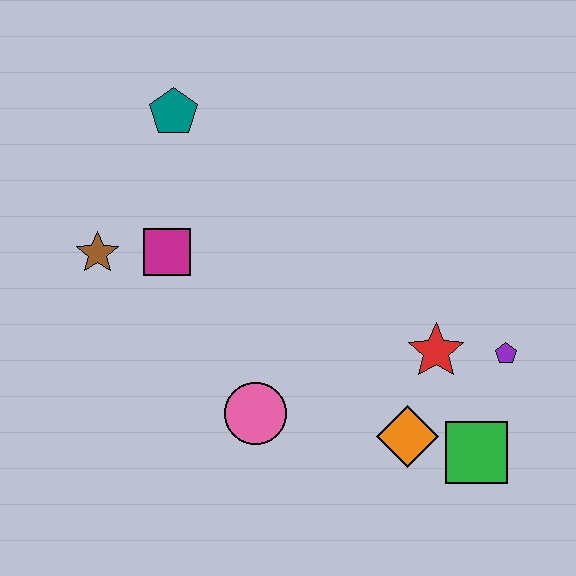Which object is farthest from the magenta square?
The green square is farthest from the magenta square.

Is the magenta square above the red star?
Yes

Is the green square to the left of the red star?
No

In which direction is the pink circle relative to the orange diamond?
The pink circle is to the left of the orange diamond.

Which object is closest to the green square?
The orange diamond is closest to the green square.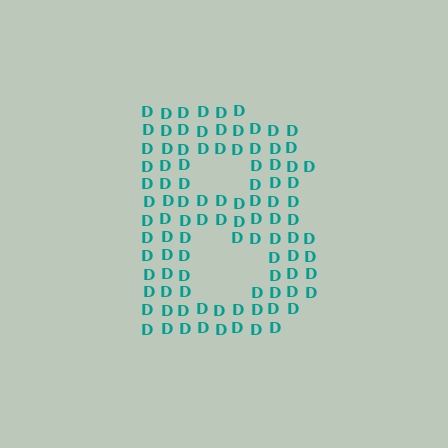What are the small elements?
The small elements are letter D's.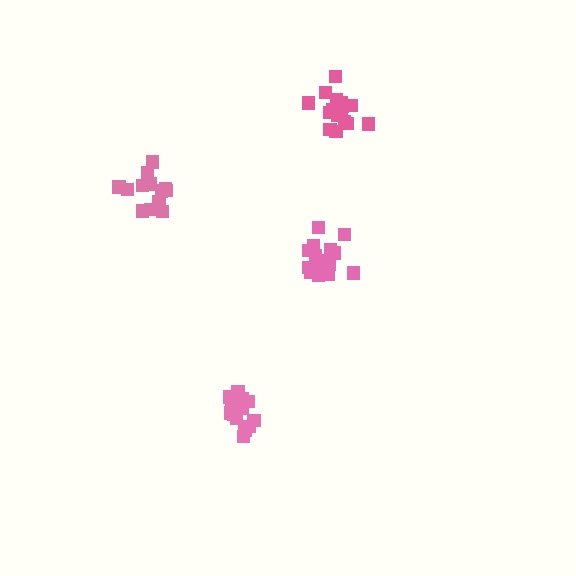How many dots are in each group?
Group 1: 18 dots, Group 2: 15 dots, Group 3: 17 dots, Group 4: 16 dots (66 total).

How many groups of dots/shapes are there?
There are 4 groups.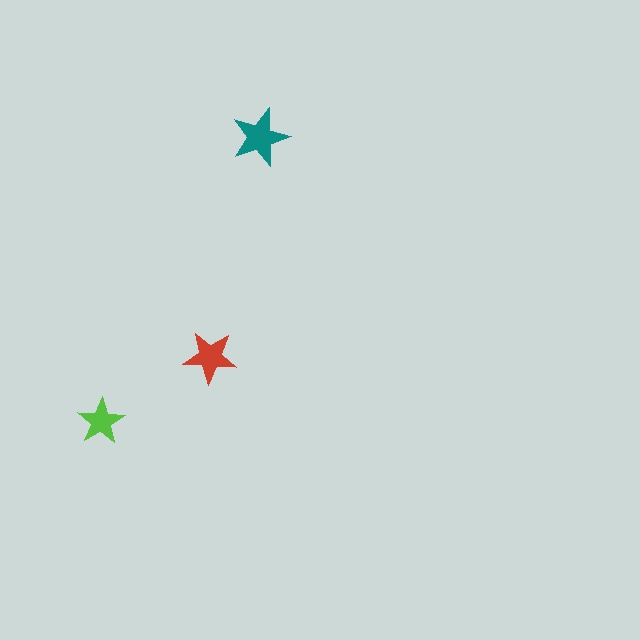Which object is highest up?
The teal star is topmost.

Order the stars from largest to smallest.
the teal one, the red one, the lime one.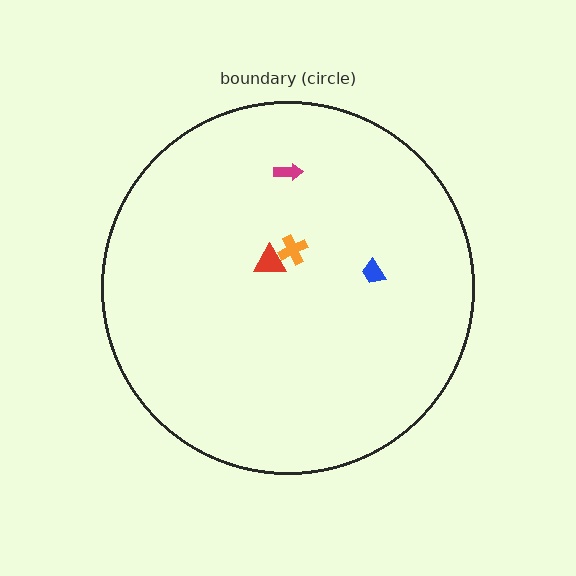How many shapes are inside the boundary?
4 inside, 0 outside.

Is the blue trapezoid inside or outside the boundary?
Inside.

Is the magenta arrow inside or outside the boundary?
Inside.